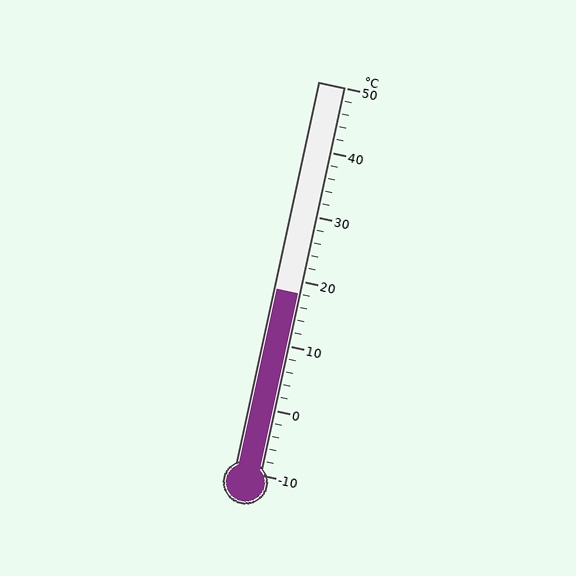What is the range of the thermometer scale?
The thermometer scale ranges from -10°C to 50°C.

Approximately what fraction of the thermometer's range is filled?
The thermometer is filled to approximately 45% of its range.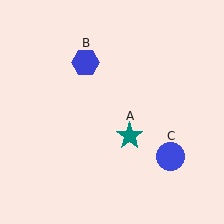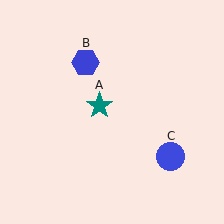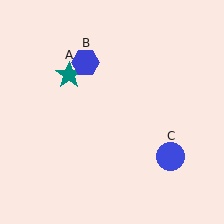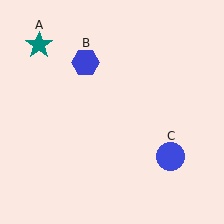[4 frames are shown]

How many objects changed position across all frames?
1 object changed position: teal star (object A).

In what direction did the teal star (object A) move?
The teal star (object A) moved up and to the left.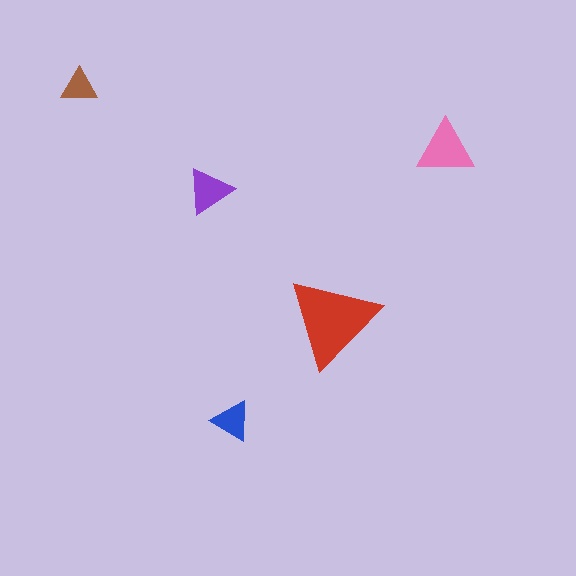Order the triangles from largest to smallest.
the red one, the pink one, the purple one, the blue one, the brown one.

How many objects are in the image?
There are 5 objects in the image.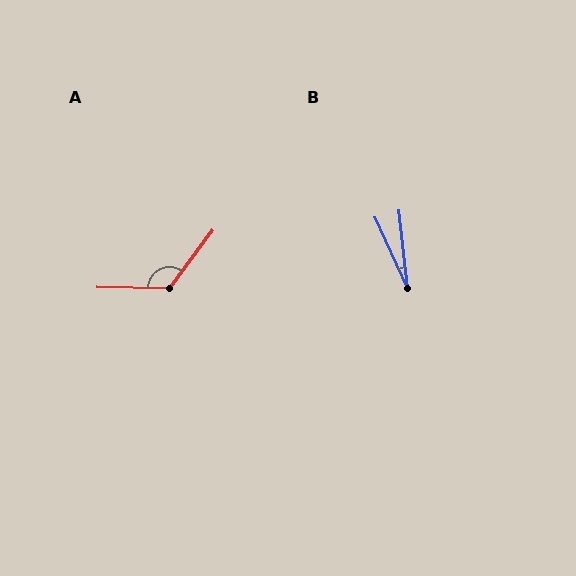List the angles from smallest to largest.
B (19°), A (125°).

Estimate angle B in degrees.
Approximately 19 degrees.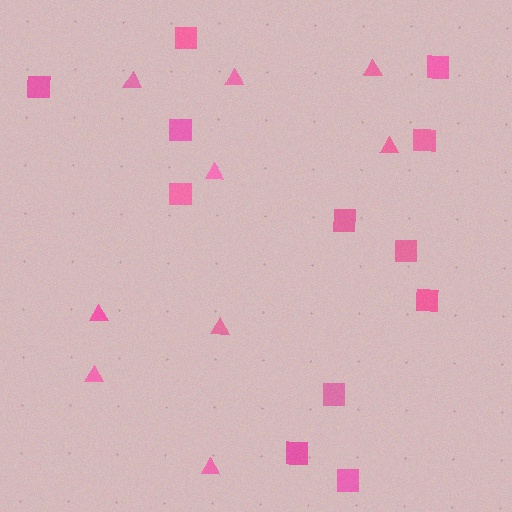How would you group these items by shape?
There are 2 groups: one group of triangles (9) and one group of squares (12).